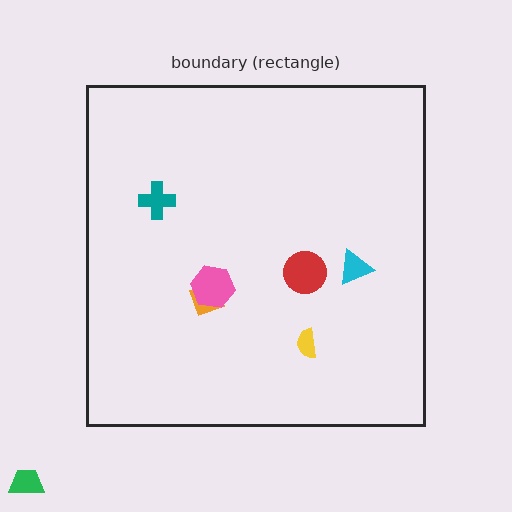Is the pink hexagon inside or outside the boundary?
Inside.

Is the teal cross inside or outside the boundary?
Inside.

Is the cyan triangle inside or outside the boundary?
Inside.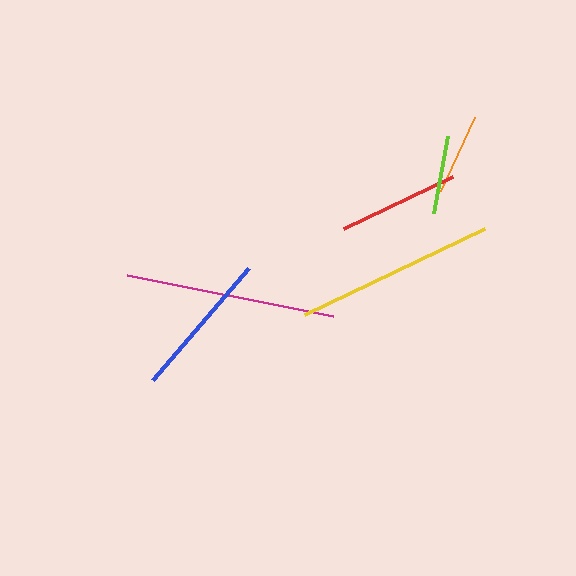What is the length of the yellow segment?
The yellow segment is approximately 199 pixels long.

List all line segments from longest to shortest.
From longest to shortest: magenta, yellow, blue, red, orange, lime.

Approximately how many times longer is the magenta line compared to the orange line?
The magenta line is approximately 2.6 times the length of the orange line.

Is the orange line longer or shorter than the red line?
The red line is longer than the orange line.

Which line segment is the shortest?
The lime line is the shortest at approximately 78 pixels.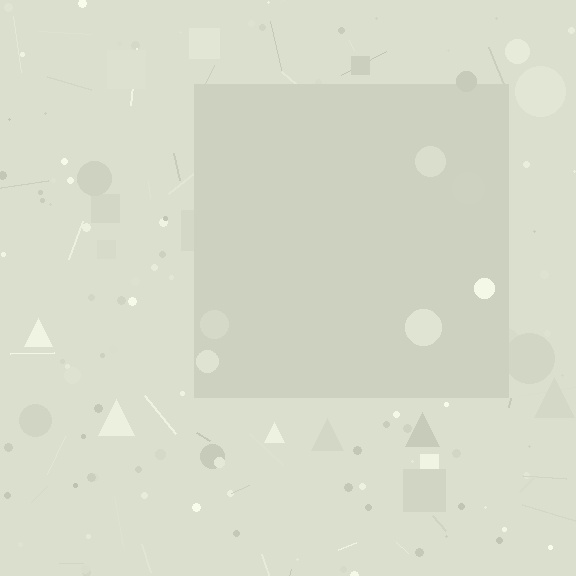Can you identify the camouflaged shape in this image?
The camouflaged shape is a square.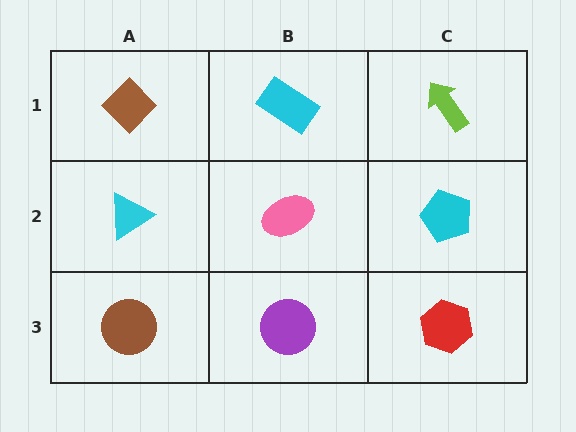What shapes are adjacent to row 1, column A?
A cyan triangle (row 2, column A), a cyan rectangle (row 1, column B).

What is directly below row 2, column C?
A red hexagon.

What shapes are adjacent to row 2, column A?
A brown diamond (row 1, column A), a brown circle (row 3, column A), a pink ellipse (row 2, column B).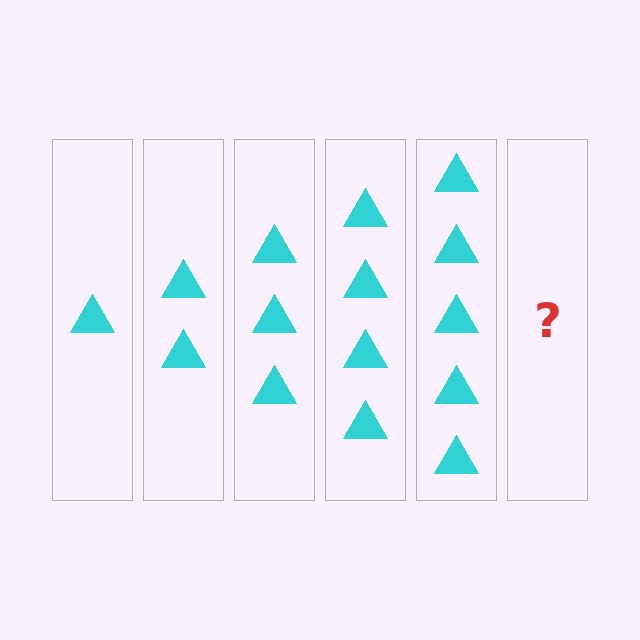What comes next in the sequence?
The next element should be 6 triangles.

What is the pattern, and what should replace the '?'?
The pattern is that each step adds one more triangle. The '?' should be 6 triangles.